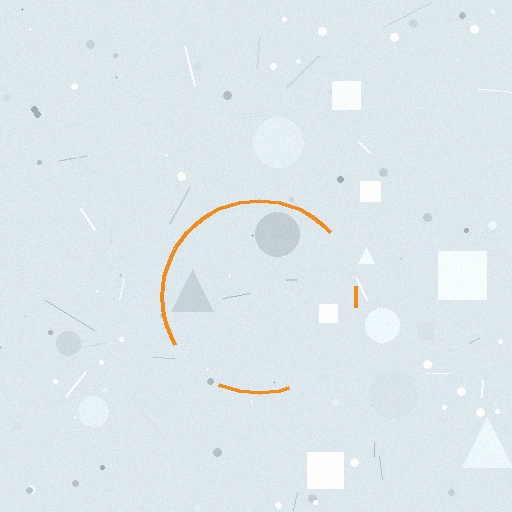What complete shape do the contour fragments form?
The contour fragments form a circle.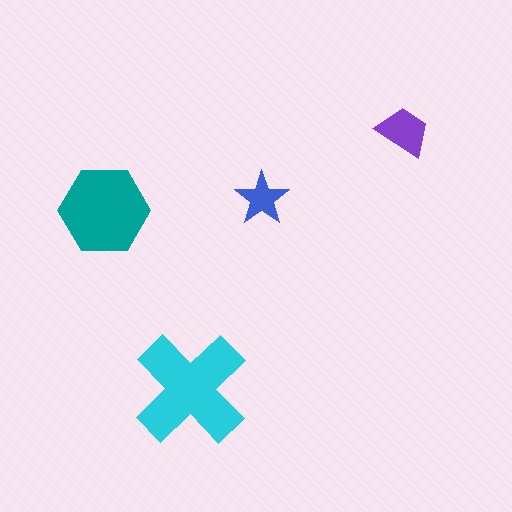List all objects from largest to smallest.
The cyan cross, the teal hexagon, the purple trapezoid, the blue star.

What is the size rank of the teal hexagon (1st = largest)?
2nd.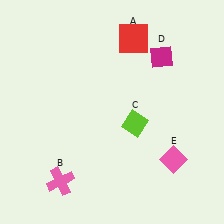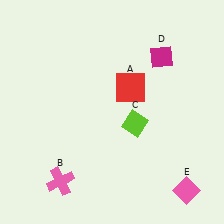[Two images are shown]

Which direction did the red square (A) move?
The red square (A) moved down.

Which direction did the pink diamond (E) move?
The pink diamond (E) moved down.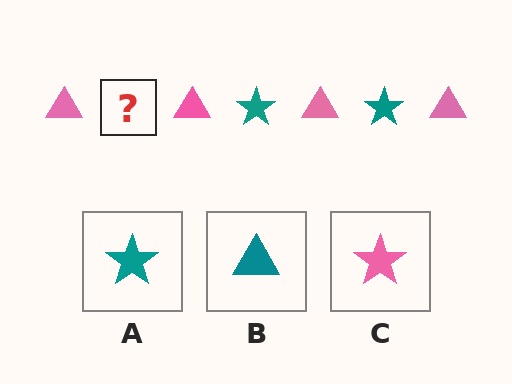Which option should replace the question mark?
Option A.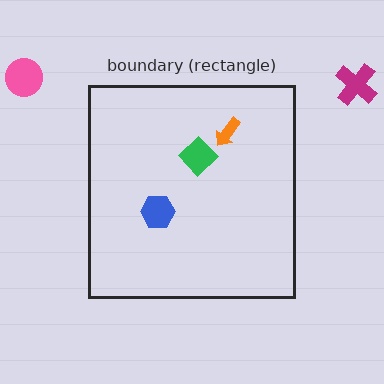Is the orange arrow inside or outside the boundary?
Inside.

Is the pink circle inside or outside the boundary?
Outside.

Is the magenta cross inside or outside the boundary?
Outside.